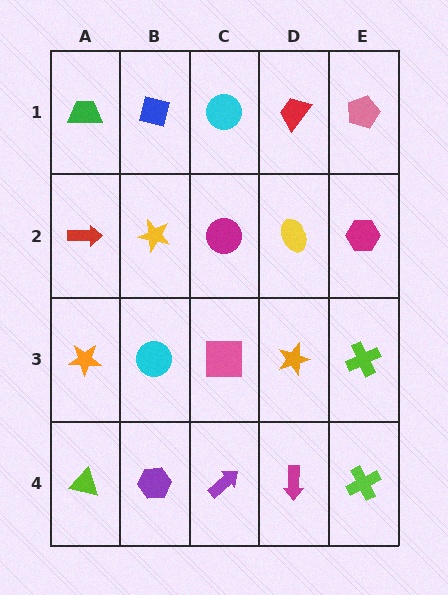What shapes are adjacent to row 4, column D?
An orange star (row 3, column D), a purple arrow (row 4, column C), a lime cross (row 4, column E).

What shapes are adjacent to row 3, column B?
A yellow star (row 2, column B), a purple hexagon (row 4, column B), an orange star (row 3, column A), a pink square (row 3, column C).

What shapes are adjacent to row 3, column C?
A magenta circle (row 2, column C), a purple arrow (row 4, column C), a cyan circle (row 3, column B), an orange star (row 3, column D).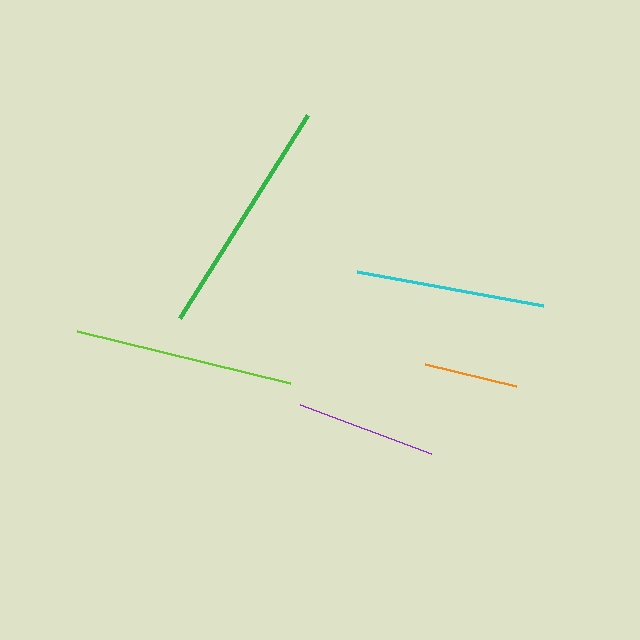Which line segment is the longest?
The green line is the longest at approximately 240 pixels.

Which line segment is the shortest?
The orange line is the shortest at approximately 94 pixels.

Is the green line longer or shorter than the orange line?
The green line is longer than the orange line.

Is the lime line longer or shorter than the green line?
The green line is longer than the lime line.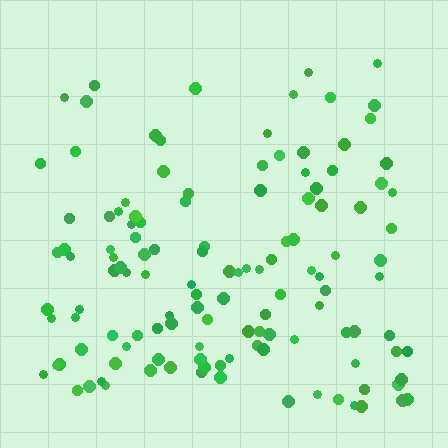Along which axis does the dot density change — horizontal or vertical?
Vertical.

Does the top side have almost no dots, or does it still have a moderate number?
Still a moderate number, just noticeably fewer than the bottom.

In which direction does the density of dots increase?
From top to bottom, with the bottom side densest.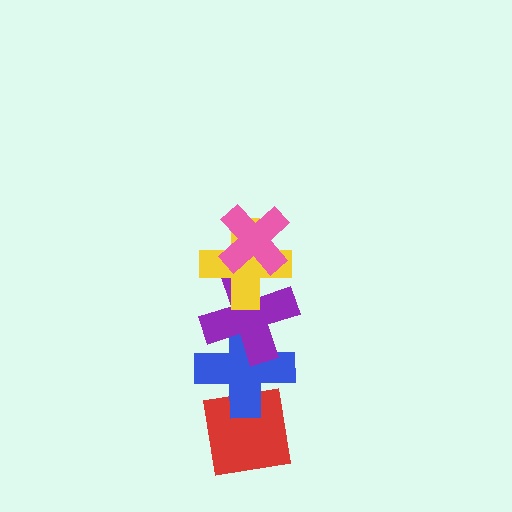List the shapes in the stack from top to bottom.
From top to bottom: the pink cross, the yellow cross, the purple cross, the blue cross, the red square.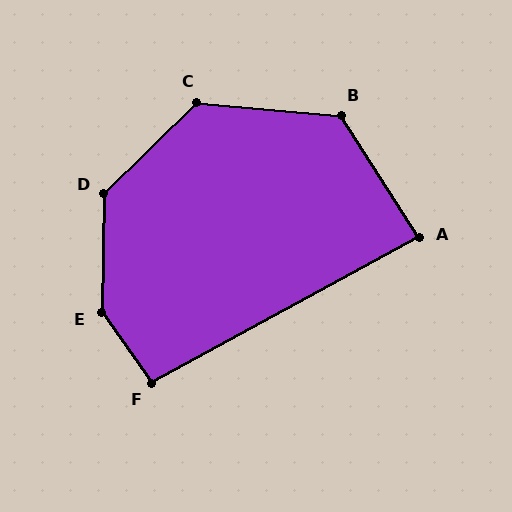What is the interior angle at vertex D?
Approximately 136 degrees (obtuse).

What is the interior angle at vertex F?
Approximately 97 degrees (obtuse).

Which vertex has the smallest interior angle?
A, at approximately 86 degrees.